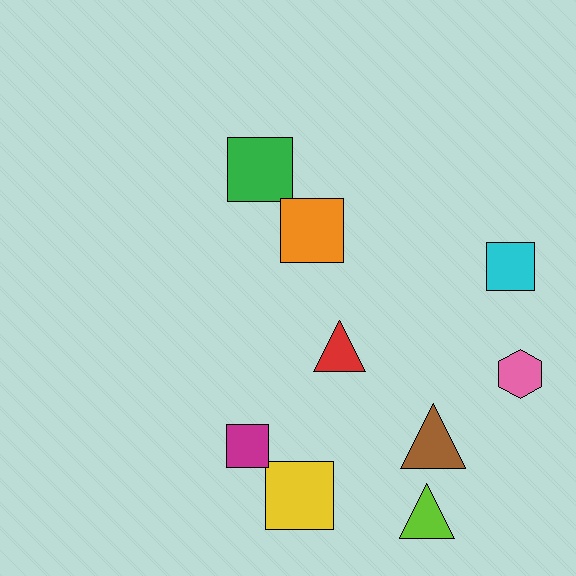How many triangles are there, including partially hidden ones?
There are 3 triangles.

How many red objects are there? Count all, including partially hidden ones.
There is 1 red object.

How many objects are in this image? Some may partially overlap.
There are 9 objects.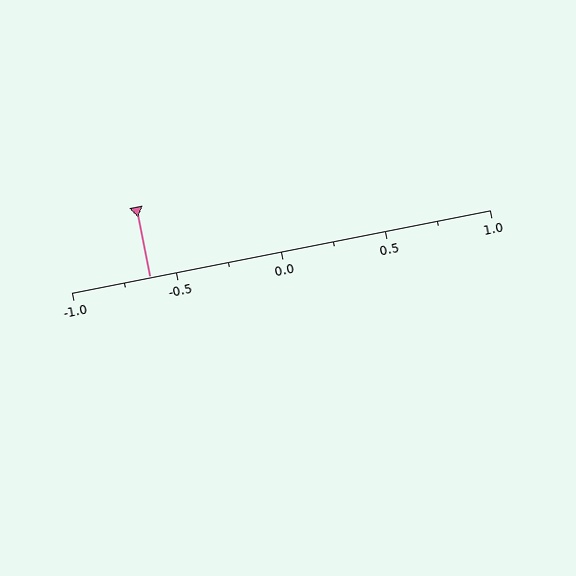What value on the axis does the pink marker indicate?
The marker indicates approximately -0.62.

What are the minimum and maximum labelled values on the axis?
The axis runs from -1.0 to 1.0.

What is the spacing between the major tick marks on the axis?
The major ticks are spaced 0.5 apart.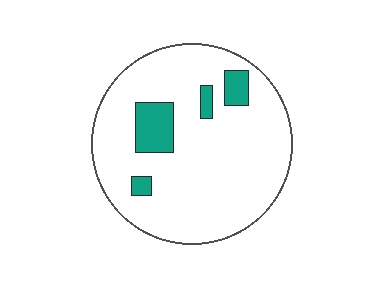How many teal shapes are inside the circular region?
4.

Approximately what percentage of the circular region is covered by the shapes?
Approximately 10%.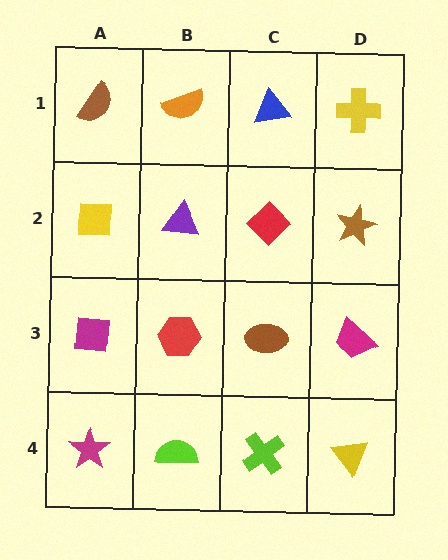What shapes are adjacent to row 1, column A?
A yellow square (row 2, column A), an orange semicircle (row 1, column B).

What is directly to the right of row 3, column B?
A brown ellipse.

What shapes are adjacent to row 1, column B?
A purple triangle (row 2, column B), a brown semicircle (row 1, column A), a blue triangle (row 1, column C).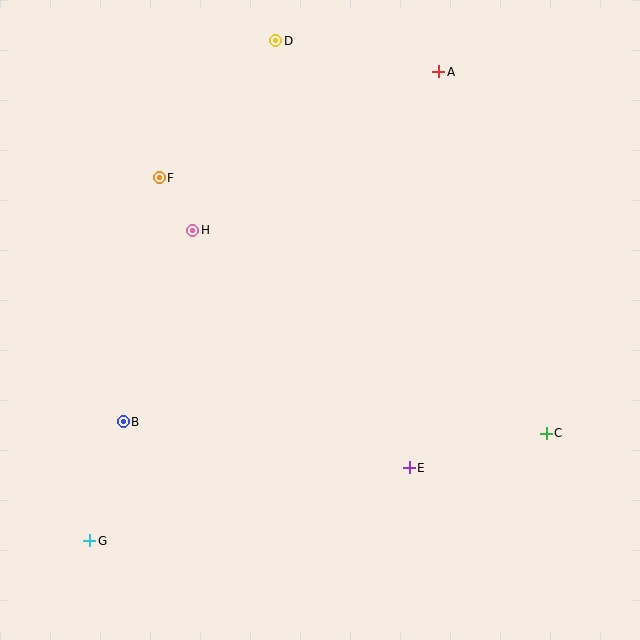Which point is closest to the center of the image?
Point H at (193, 230) is closest to the center.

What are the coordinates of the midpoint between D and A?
The midpoint between D and A is at (357, 56).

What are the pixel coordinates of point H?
Point H is at (193, 230).